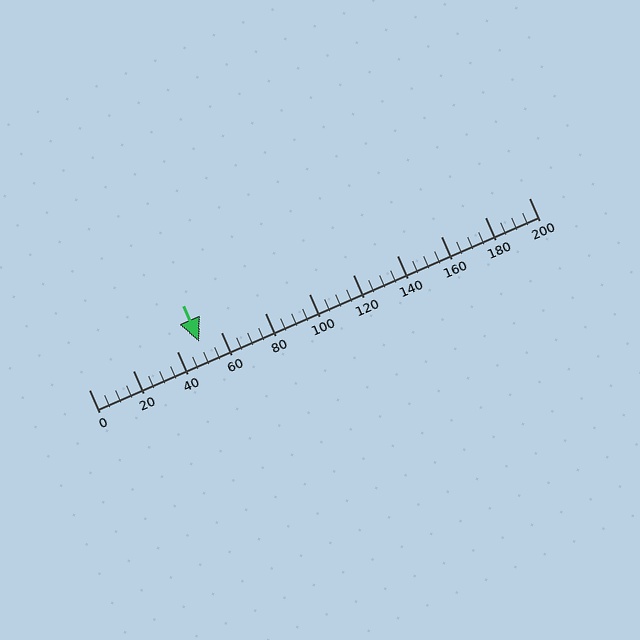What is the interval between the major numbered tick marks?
The major tick marks are spaced 20 units apart.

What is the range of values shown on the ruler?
The ruler shows values from 0 to 200.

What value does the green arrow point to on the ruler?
The green arrow points to approximately 50.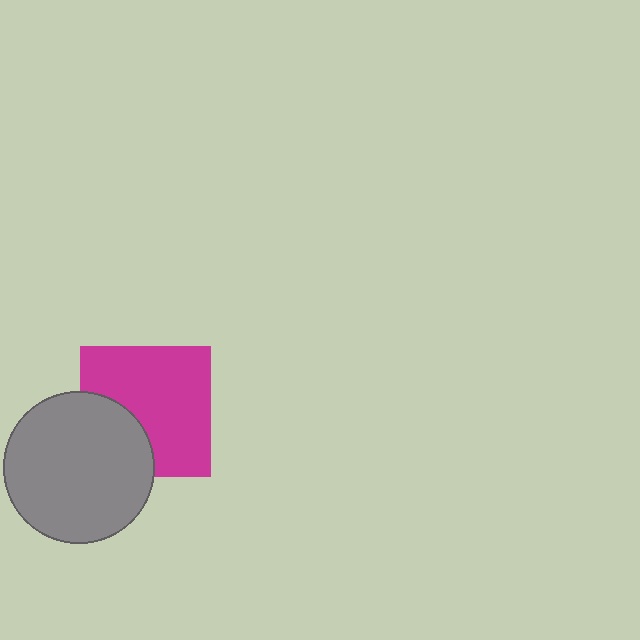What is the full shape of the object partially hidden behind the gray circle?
The partially hidden object is a magenta square.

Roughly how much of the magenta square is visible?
Most of it is visible (roughly 70%).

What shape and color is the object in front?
The object in front is a gray circle.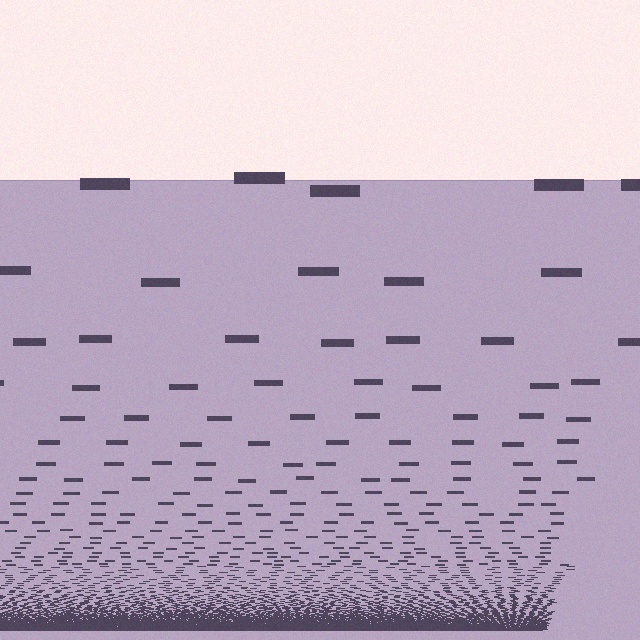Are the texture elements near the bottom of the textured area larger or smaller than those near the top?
Smaller. The gradient is inverted — elements near the bottom are smaller and denser.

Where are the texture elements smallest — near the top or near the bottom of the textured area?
Near the bottom.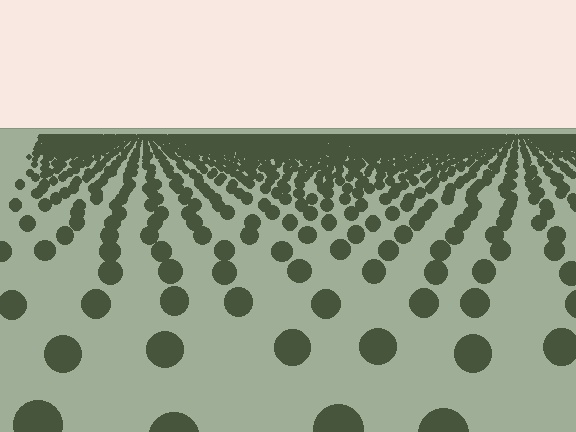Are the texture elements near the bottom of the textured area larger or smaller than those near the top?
Larger. Near the bottom, elements are closer to the viewer and appear at a bigger on-screen size.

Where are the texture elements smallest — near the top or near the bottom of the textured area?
Near the top.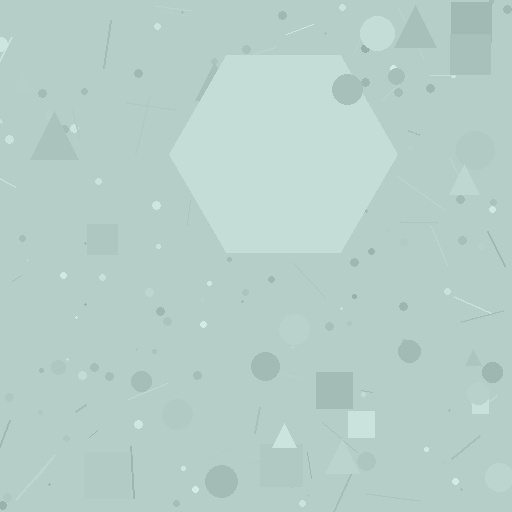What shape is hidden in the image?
A hexagon is hidden in the image.